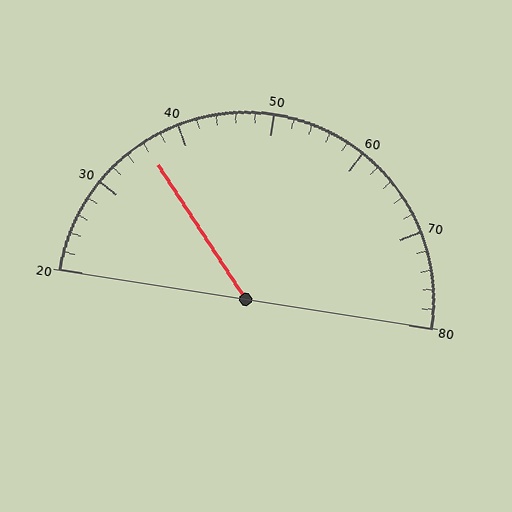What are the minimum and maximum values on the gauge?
The gauge ranges from 20 to 80.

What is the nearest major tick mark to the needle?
The nearest major tick mark is 40.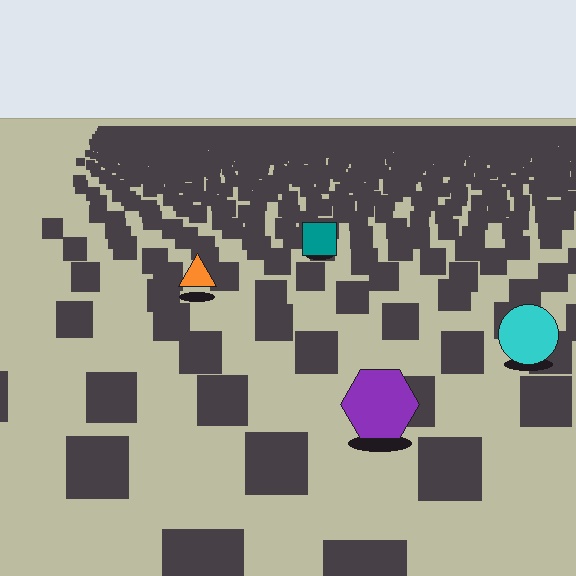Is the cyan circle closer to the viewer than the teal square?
Yes. The cyan circle is closer — you can tell from the texture gradient: the ground texture is coarser near it.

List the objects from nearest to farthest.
From nearest to farthest: the purple hexagon, the cyan circle, the orange triangle, the teal square.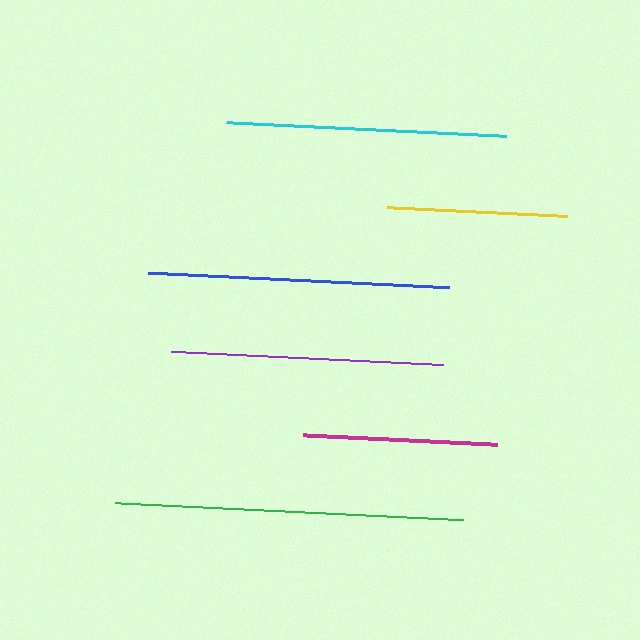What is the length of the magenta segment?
The magenta segment is approximately 194 pixels long.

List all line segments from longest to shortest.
From longest to shortest: green, blue, cyan, purple, magenta, yellow.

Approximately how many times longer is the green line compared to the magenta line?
The green line is approximately 1.8 times the length of the magenta line.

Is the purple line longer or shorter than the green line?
The green line is longer than the purple line.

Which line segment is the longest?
The green line is the longest at approximately 349 pixels.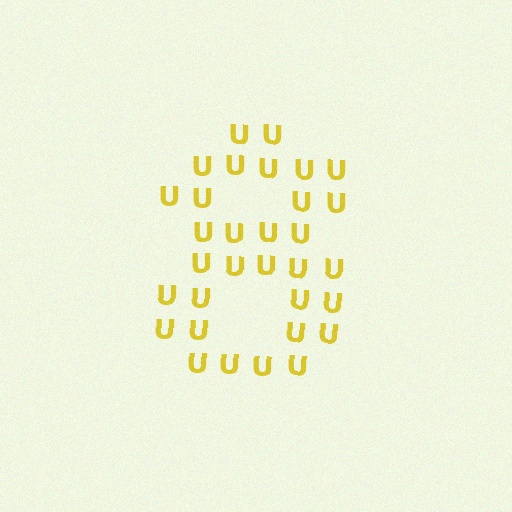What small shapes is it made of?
It is made of small letter U's.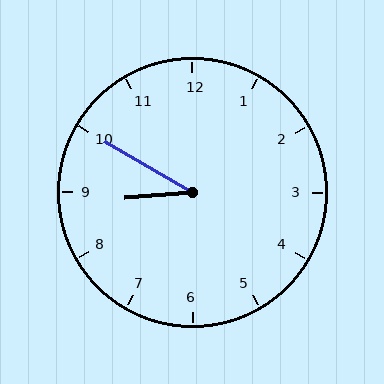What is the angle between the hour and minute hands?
Approximately 35 degrees.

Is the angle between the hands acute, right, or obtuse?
It is acute.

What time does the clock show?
8:50.